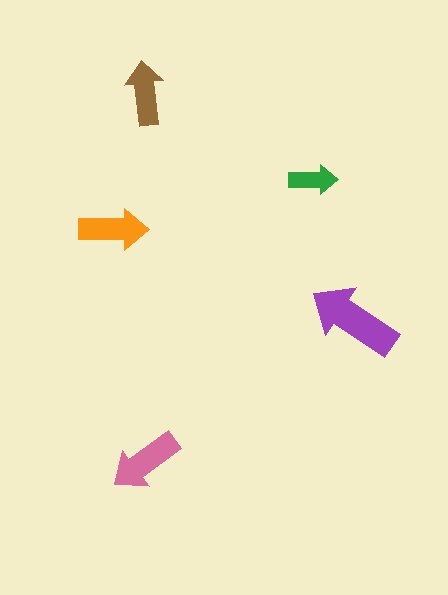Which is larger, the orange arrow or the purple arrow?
The purple one.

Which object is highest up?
The brown arrow is topmost.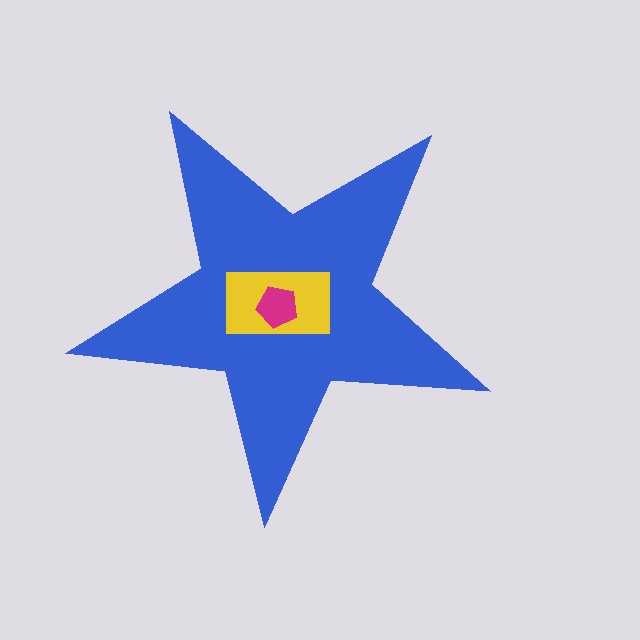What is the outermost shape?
The blue star.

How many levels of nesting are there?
3.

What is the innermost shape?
The magenta pentagon.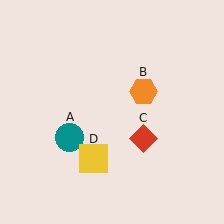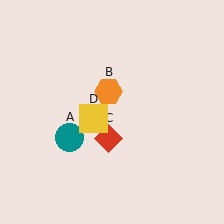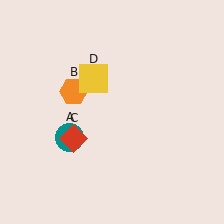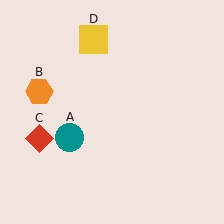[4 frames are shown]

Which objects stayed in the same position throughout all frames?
Teal circle (object A) remained stationary.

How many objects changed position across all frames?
3 objects changed position: orange hexagon (object B), red diamond (object C), yellow square (object D).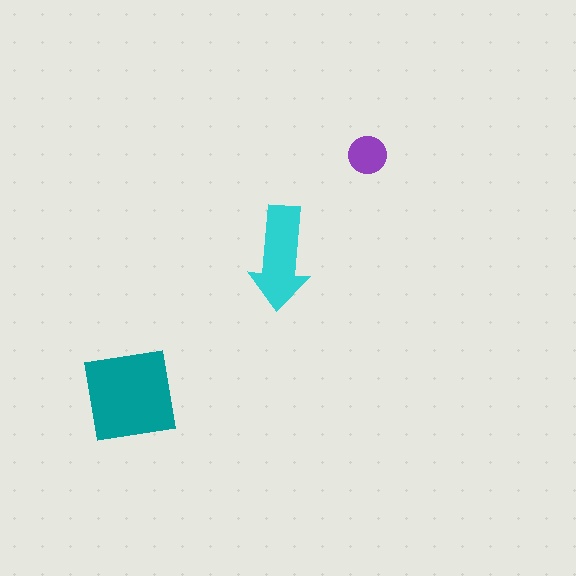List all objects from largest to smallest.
The teal square, the cyan arrow, the purple circle.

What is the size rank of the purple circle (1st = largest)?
3rd.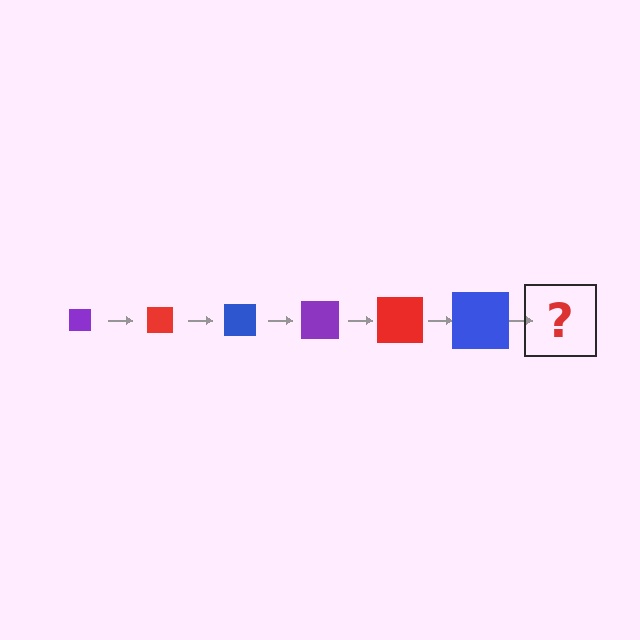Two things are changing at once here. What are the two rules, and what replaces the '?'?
The two rules are that the square grows larger each step and the color cycles through purple, red, and blue. The '?' should be a purple square, larger than the previous one.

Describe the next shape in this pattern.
It should be a purple square, larger than the previous one.